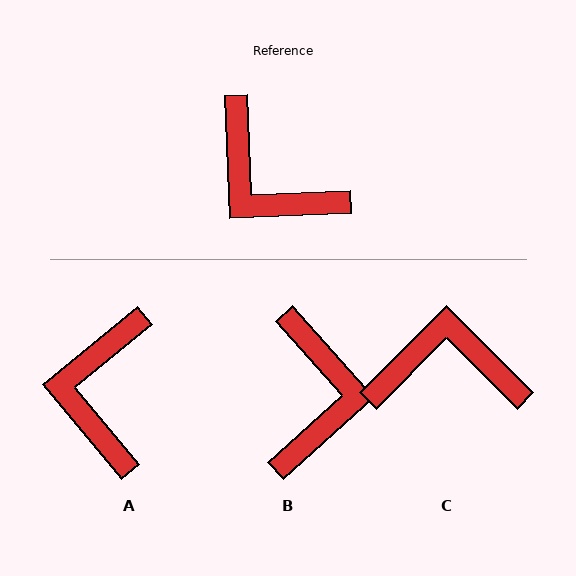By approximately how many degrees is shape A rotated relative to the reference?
Approximately 52 degrees clockwise.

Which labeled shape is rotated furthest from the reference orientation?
C, about 137 degrees away.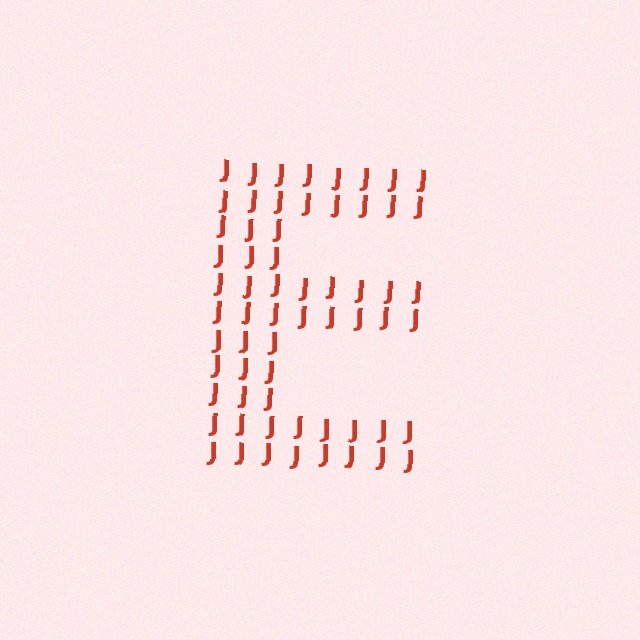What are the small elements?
The small elements are letter J's.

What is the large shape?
The large shape is the letter E.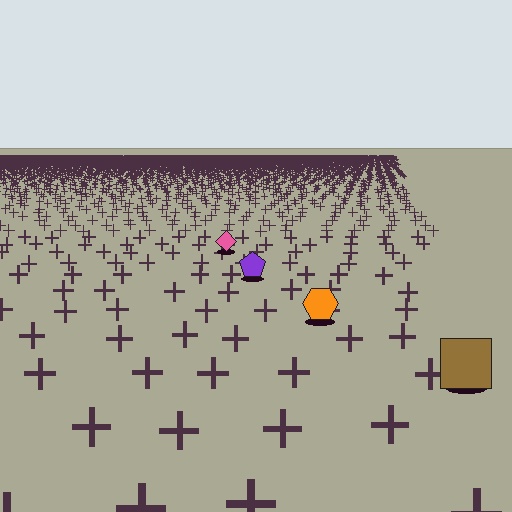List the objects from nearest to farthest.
From nearest to farthest: the brown square, the orange hexagon, the purple pentagon, the pink diamond.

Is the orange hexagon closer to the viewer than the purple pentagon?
Yes. The orange hexagon is closer — you can tell from the texture gradient: the ground texture is coarser near it.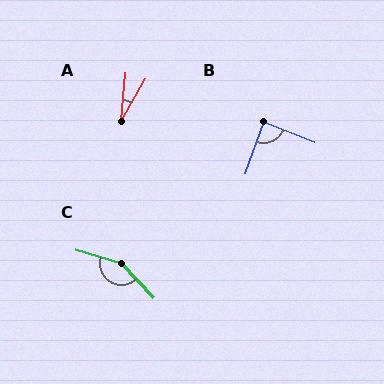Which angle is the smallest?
A, at approximately 25 degrees.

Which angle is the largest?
C, at approximately 149 degrees.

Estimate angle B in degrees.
Approximately 88 degrees.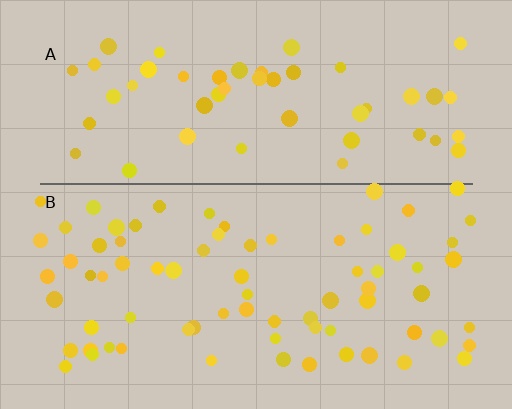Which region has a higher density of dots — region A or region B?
B (the bottom).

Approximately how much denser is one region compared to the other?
Approximately 1.4× — region B over region A.